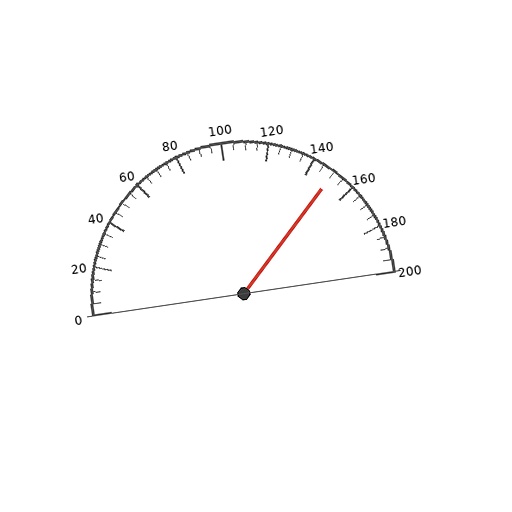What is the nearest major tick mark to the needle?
The nearest major tick mark is 160.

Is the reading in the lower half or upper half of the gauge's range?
The reading is in the upper half of the range (0 to 200).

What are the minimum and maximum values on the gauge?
The gauge ranges from 0 to 200.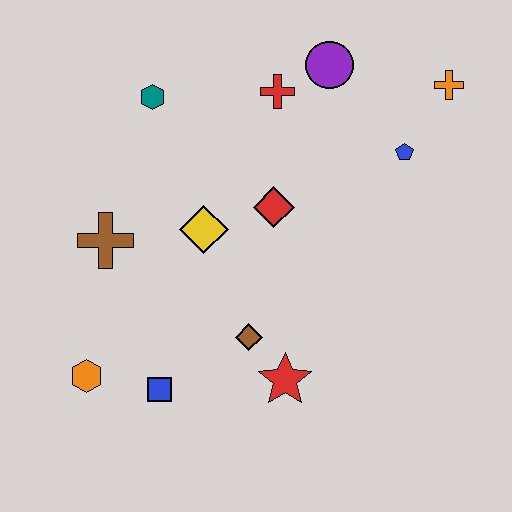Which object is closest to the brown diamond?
The red star is closest to the brown diamond.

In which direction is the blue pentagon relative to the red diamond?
The blue pentagon is to the right of the red diamond.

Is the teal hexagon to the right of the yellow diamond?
No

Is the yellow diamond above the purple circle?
No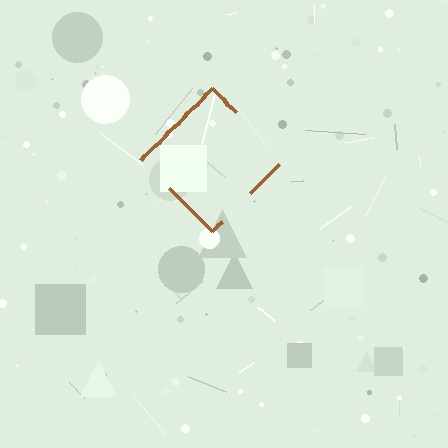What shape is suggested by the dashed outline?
The dashed outline suggests a diamond.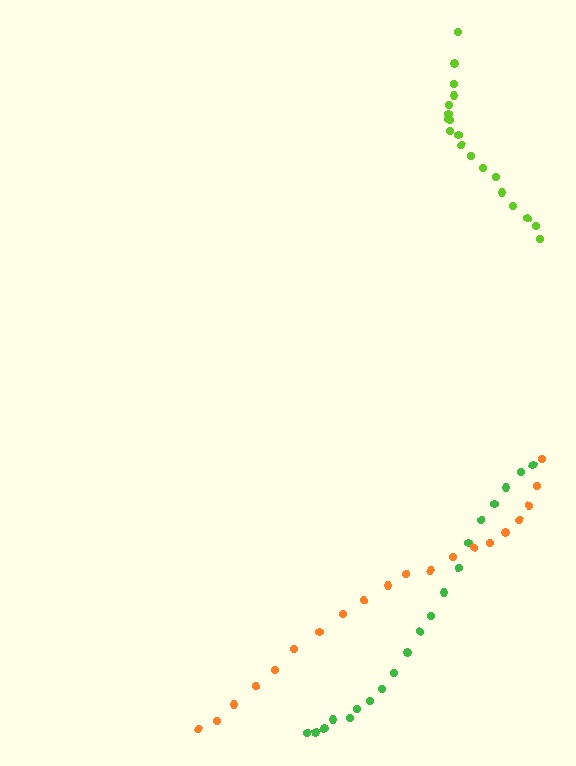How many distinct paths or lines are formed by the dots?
There are 3 distinct paths.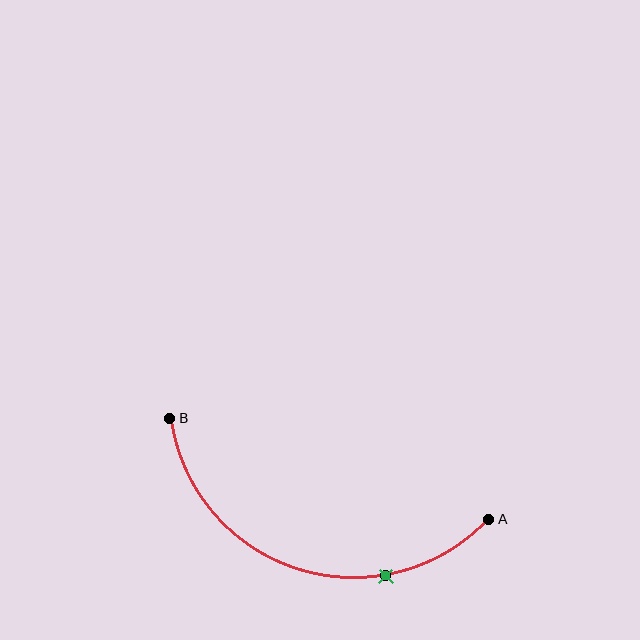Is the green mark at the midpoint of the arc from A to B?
No. The green mark lies on the arc but is closer to endpoint A. The arc midpoint would be at the point on the curve equidistant along the arc from both A and B.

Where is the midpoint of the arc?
The arc midpoint is the point on the curve farthest from the straight line joining A and B. It sits below that line.